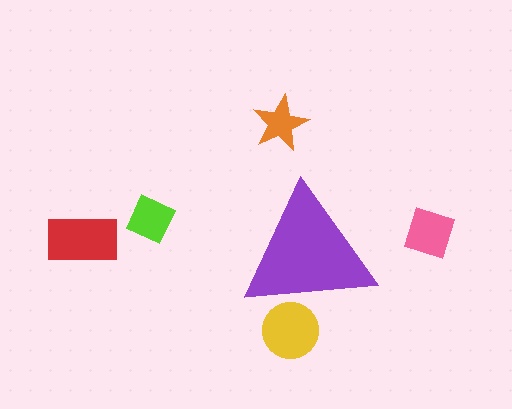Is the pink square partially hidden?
No, the pink square is fully visible.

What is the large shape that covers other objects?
A purple triangle.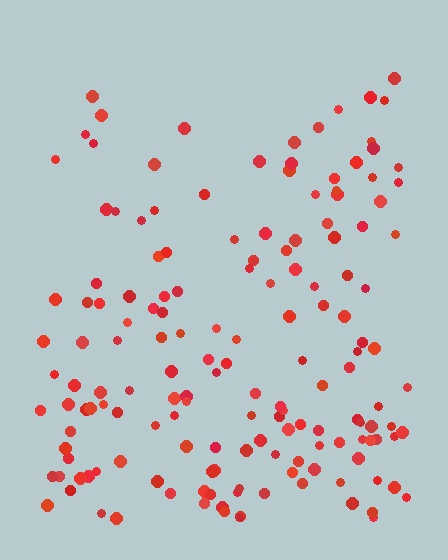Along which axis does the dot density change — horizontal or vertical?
Vertical.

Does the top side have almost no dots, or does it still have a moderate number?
Still a moderate number, just noticeably fewer than the bottom.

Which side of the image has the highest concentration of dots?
The bottom.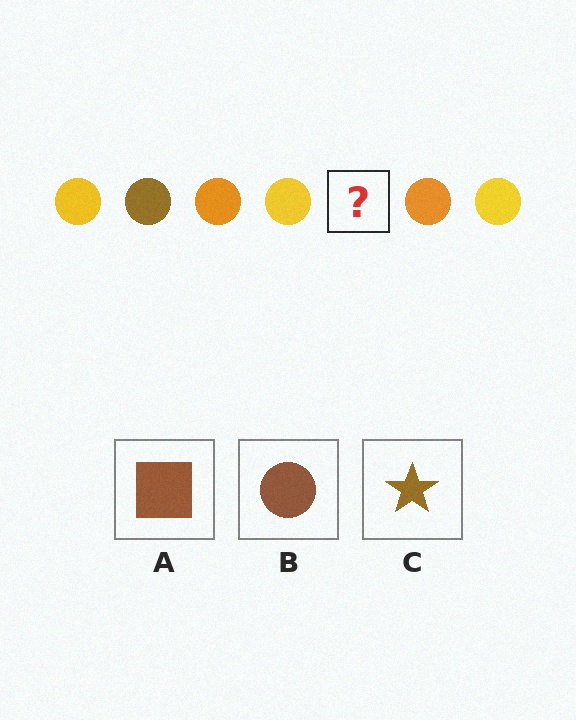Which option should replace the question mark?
Option B.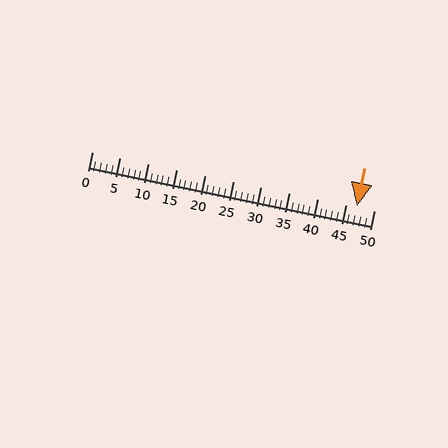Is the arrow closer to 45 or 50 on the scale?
The arrow is closer to 45.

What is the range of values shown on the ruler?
The ruler shows values from 0 to 50.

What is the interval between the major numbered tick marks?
The major tick marks are spaced 5 units apart.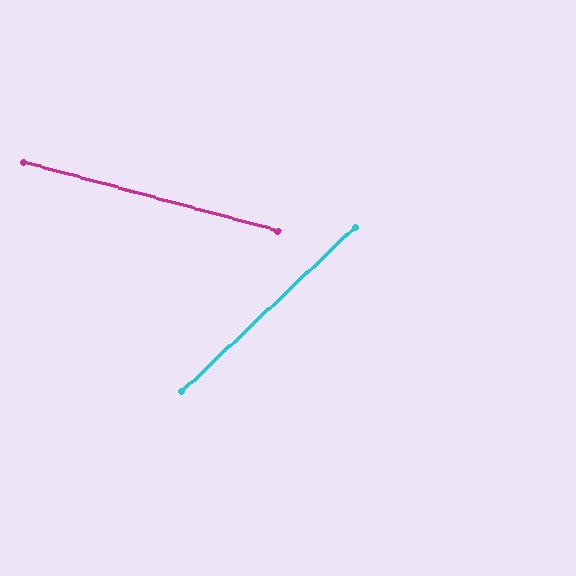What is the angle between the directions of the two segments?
Approximately 58 degrees.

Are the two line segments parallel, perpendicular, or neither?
Neither parallel nor perpendicular — they differ by about 58°.